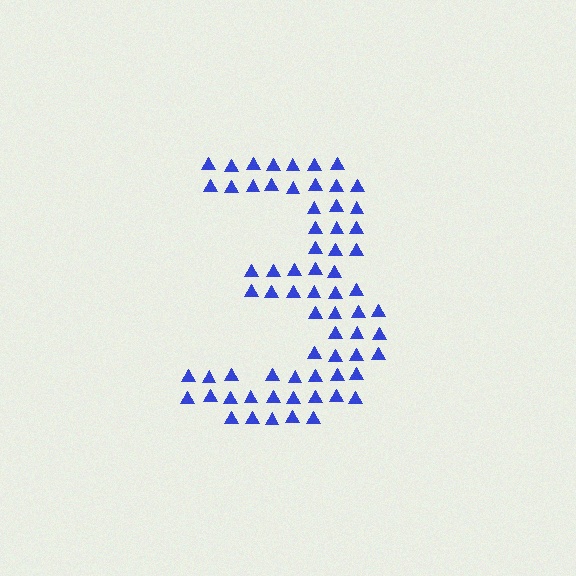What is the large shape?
The large shape is the digit 3.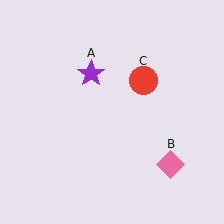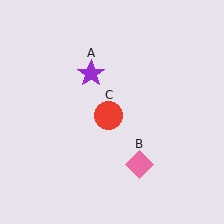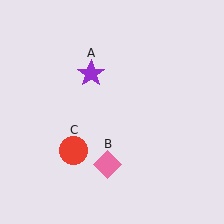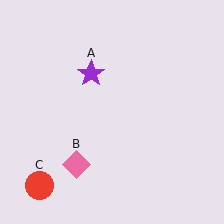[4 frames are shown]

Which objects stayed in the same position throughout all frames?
Purple star (object A) remained stationary.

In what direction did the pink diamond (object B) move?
The pink diamond (object B) moved left.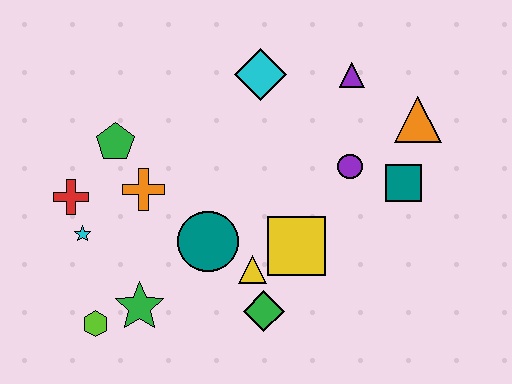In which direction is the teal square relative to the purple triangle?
The teal square is below the purple triangle.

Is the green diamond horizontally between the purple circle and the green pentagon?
Yes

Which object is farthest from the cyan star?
The orange triangle is farthest from the cyan star.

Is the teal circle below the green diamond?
No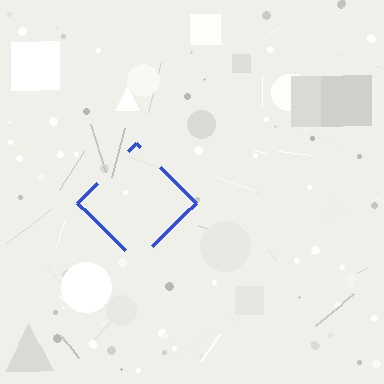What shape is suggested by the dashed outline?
The dashed outline suggests a diamond.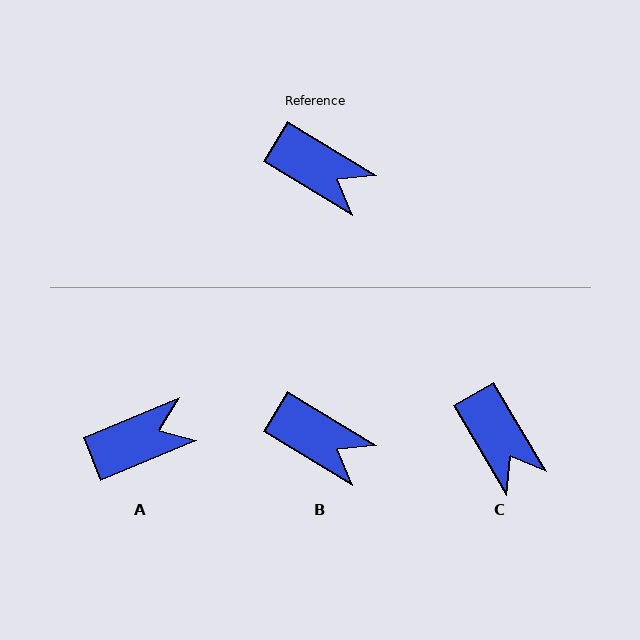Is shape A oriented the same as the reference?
No, it is off by about 54 degrees.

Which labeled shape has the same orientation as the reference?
B.